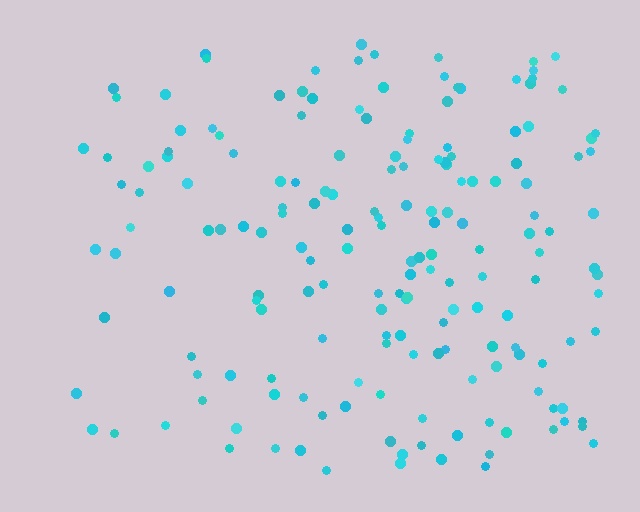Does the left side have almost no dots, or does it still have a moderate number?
Still a moderate number, just noticeably fewer than the right.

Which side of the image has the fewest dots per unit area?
The left.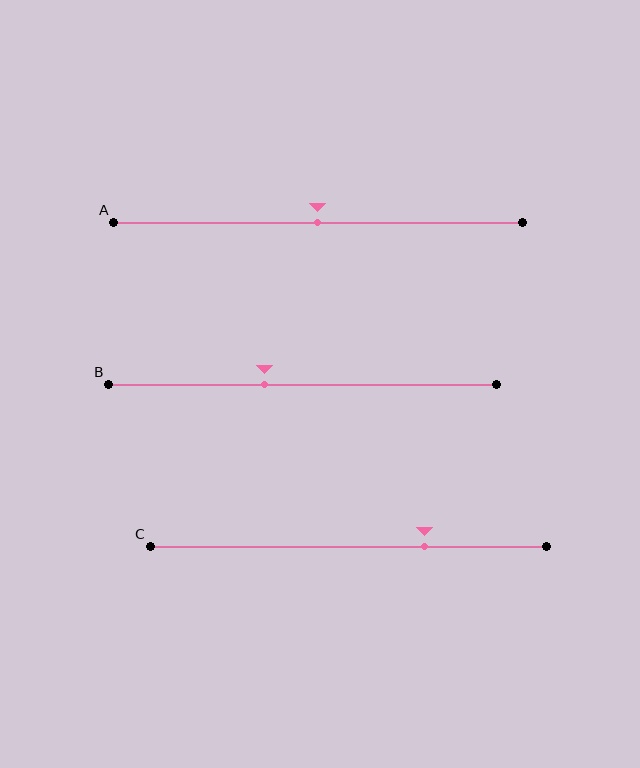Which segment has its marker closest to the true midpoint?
Segment A has its marker closest to the true midpoint.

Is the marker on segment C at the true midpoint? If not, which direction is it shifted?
No, the marker on segment C is shifted to the right by about 19% of the segment length.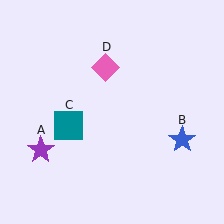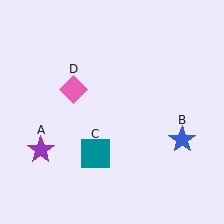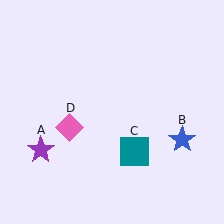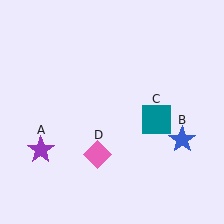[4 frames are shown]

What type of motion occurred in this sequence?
The teal square (object C), pink diamond (object D) rotated counterclockwise around the center of the scene.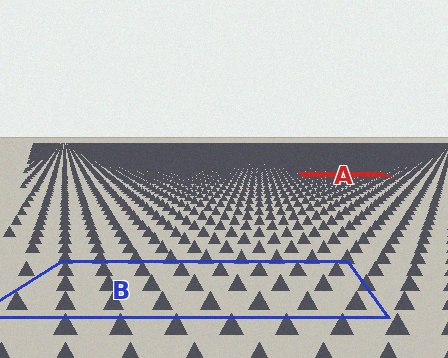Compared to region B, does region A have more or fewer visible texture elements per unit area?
Region A has more texture elements per unit area — they are packed more densely because it is farther away.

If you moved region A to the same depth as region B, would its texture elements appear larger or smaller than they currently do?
They would appear larger. At a closer depth, the same texture elements are projected at a bigger on-screen size.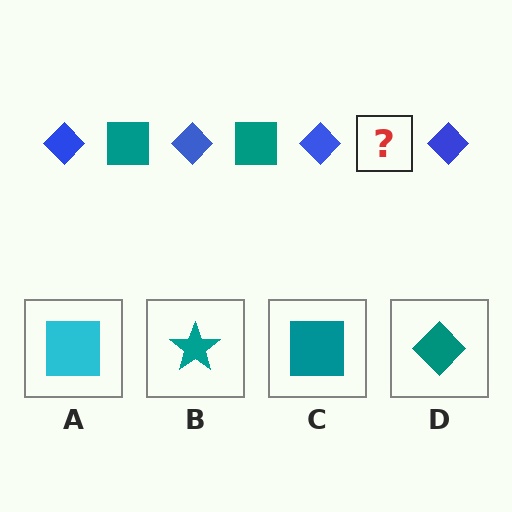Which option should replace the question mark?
Option C.